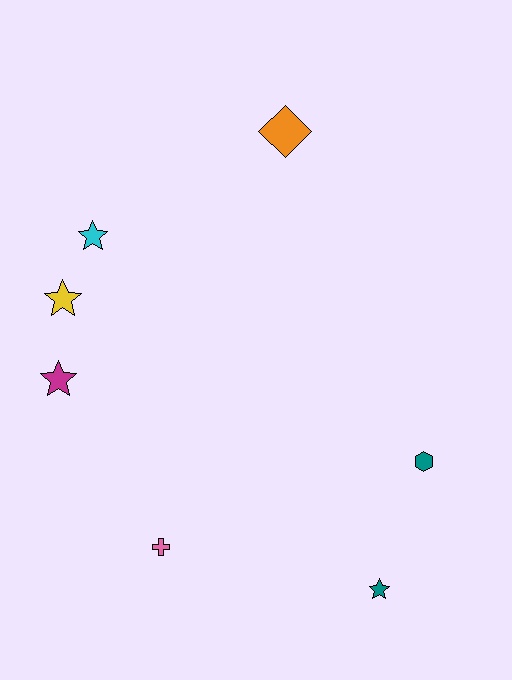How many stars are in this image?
There are 4 stars.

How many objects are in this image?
There are 7 objects.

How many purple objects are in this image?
There are no purple objects.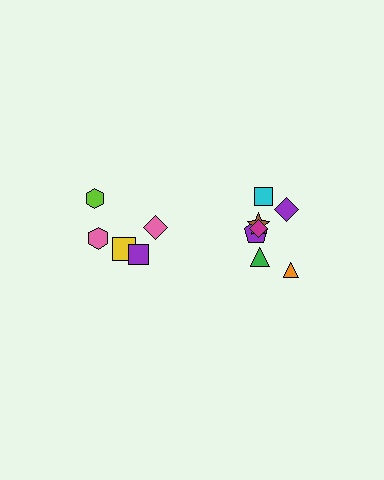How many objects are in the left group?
There are 5 objects.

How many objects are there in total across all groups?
There are 12 objects.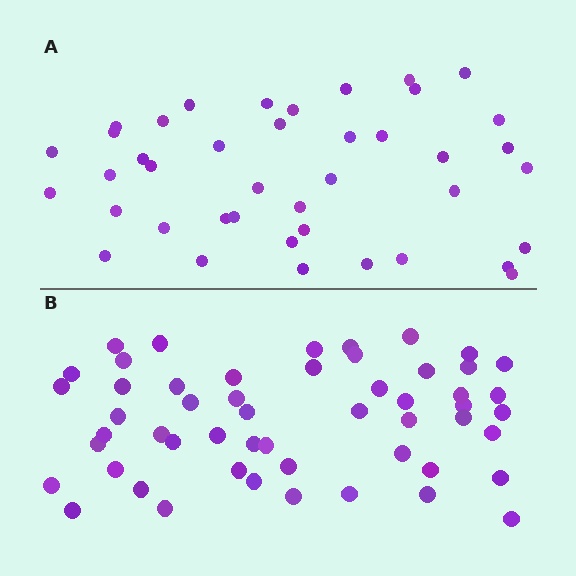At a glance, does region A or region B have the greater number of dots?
Region B (the bottom region) has more dots.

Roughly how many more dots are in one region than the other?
Region B has roughly 12 or so more dots than region A.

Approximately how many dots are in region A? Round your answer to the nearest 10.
About 40 dots. (The exact count is 41, which rounds to 40.)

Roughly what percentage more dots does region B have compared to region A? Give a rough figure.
About 30% more.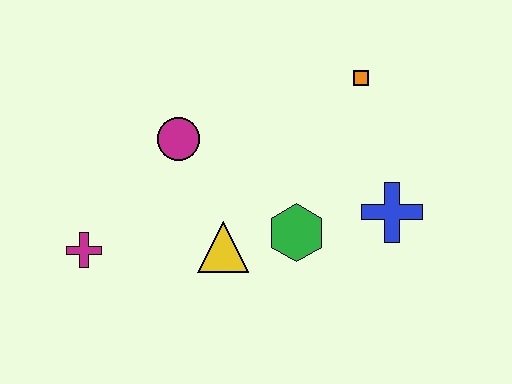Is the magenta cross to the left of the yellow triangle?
Yes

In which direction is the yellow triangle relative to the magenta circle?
The yellow triangle is below the magenta circle.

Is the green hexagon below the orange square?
Yes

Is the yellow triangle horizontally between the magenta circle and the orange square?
Yes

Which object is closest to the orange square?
The blue cross is closest to the orange square.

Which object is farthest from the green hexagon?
The magenta cross is farthest from the green hexagon.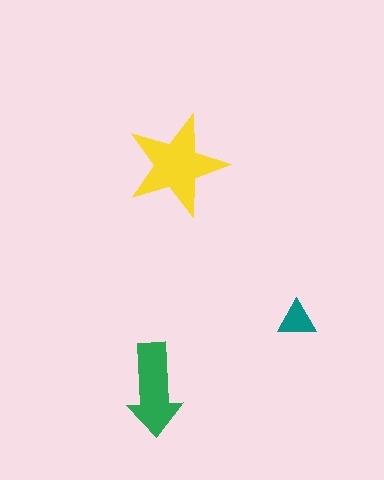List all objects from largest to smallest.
The yellow star, the green arrow, the teal triangle.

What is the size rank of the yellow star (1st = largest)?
1st.